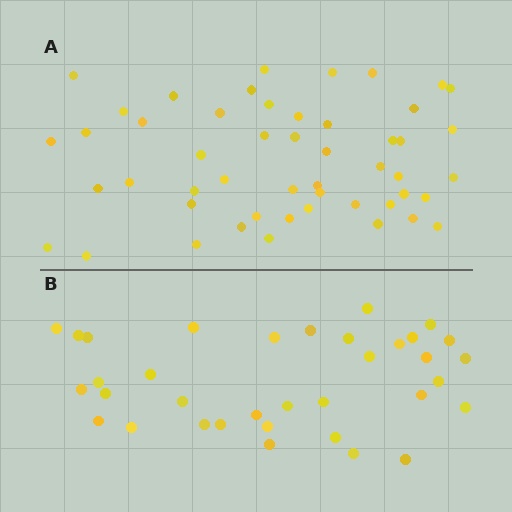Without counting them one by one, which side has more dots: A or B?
Region A (the top region) has more dots.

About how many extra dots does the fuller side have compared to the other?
Region A has approximately 15 more dots than region B.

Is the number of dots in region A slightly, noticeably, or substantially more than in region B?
Region A has noticeably more, but not dramatically so. The ratio is roughly 1.4 to 1.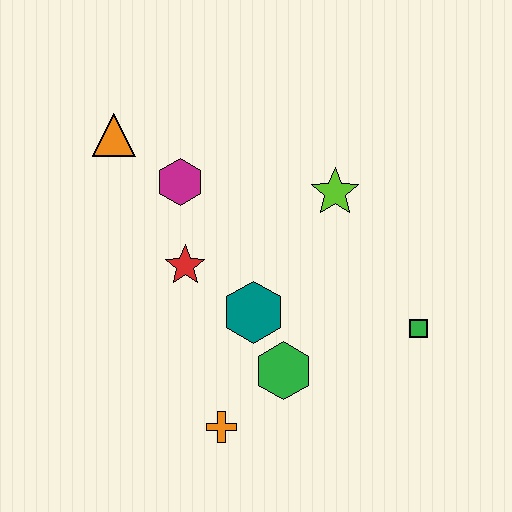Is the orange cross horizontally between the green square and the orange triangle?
Yes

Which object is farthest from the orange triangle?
The green square is farthest from the orange triangle.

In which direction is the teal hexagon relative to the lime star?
The teal hexagon is below the lime star.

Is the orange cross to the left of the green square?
Yes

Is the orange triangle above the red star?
Yes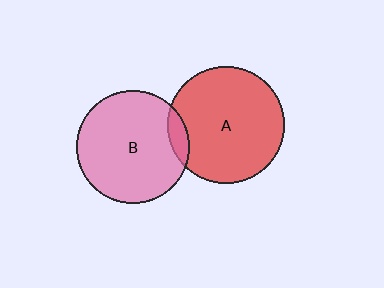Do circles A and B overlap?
Yes.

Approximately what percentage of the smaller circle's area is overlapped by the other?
Approximately 10%.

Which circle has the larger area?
Circle A (red).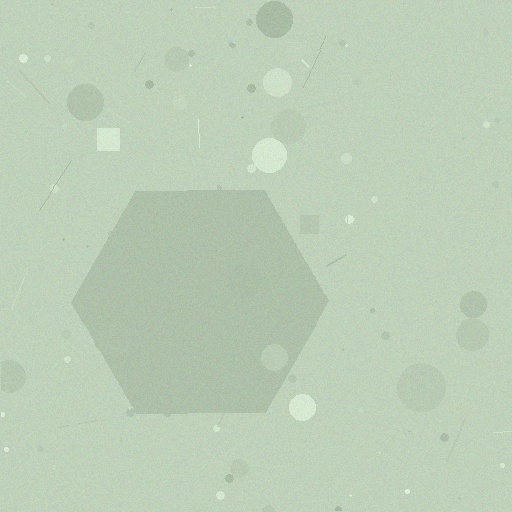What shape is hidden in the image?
A hexagon is hidden in the image.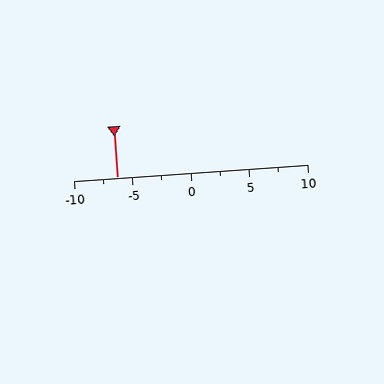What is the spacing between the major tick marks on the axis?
The major ticks are spaced 5 apart.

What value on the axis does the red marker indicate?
The marker indicates approximately -6.2.